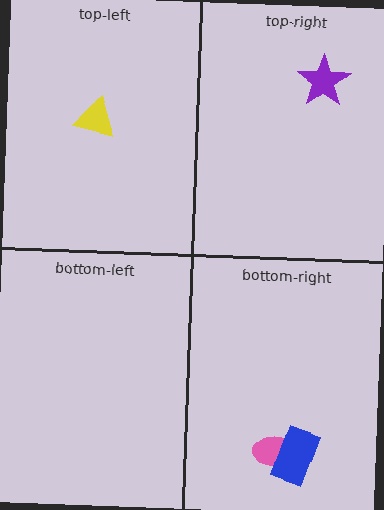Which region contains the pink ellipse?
The bottom-right region.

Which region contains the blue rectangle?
The bottom-right region.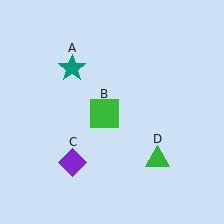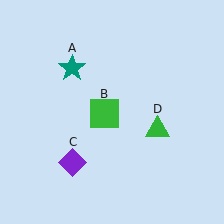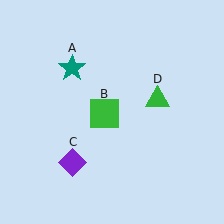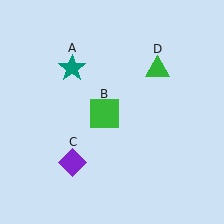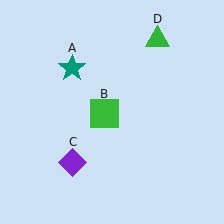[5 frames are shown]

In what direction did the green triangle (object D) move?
The green triangle (object D) moved up.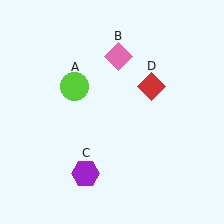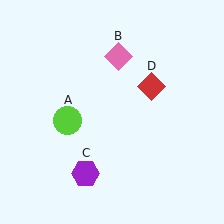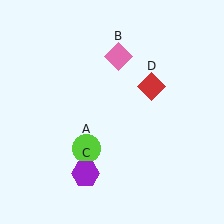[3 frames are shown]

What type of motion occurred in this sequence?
The lime circle (object A) rotated counterclockwise around the center of the scene.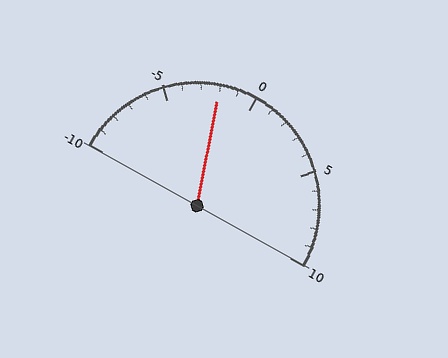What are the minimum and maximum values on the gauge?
The gauge ranges from -10 to 10.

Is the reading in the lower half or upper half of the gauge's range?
The reading is in the lower half of the range (-10 to 10).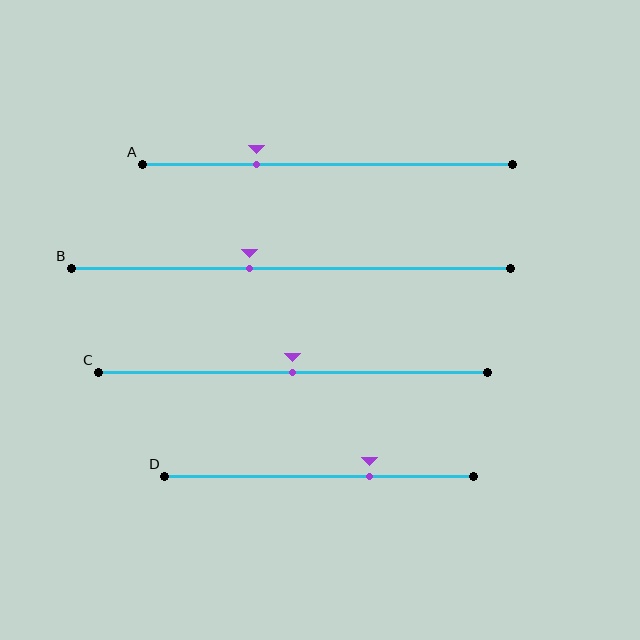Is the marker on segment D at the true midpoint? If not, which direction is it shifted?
No, the marker on segment D is shifted to the right by about 16% of the segment length.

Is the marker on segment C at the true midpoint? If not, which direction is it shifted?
Yes, the marker on segment C is at the true midpoint.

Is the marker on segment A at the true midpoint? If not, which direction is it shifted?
No, the marker on segment A is shifted to the left by about 19% of the segment length.